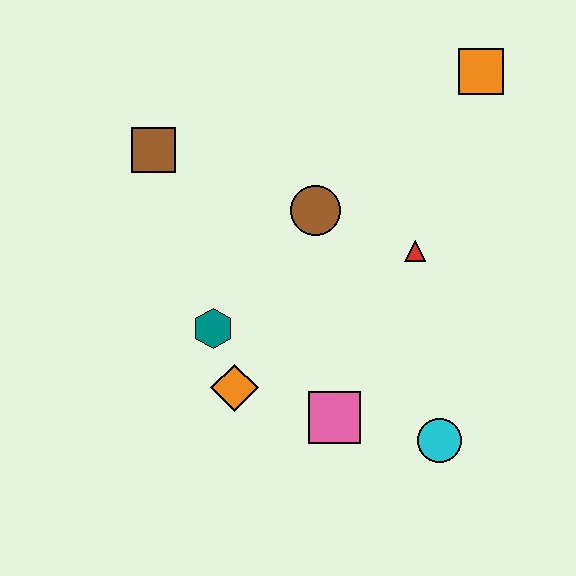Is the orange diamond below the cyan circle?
No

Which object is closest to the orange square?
The red triangle is closest to the orange square.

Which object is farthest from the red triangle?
The brown square is farthest from the red triangle.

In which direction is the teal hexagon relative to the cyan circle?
The teal hexagon is to the left of the cyan circle.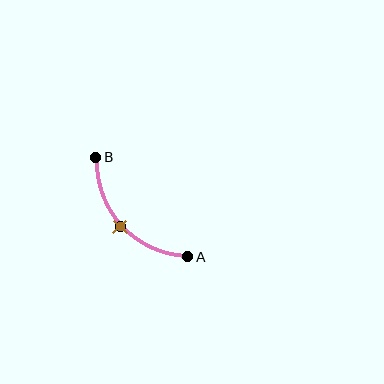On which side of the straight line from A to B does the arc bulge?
The arc bulges below and to the left of the straight line connecting A and B.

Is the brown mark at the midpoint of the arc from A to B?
Yes. The brown mark lies on the arc at equal arc-length from both A and B — it is the arc midpoint.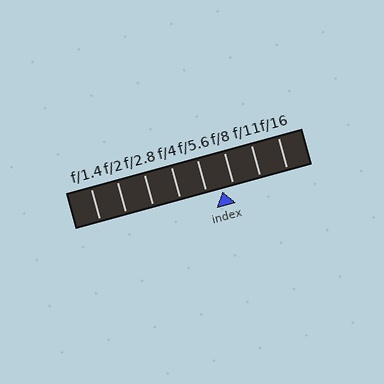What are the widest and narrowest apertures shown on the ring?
The widest aperture shown is f/1.4 and the narrowest is f/16.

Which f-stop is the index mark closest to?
The index mark is closest to f/8.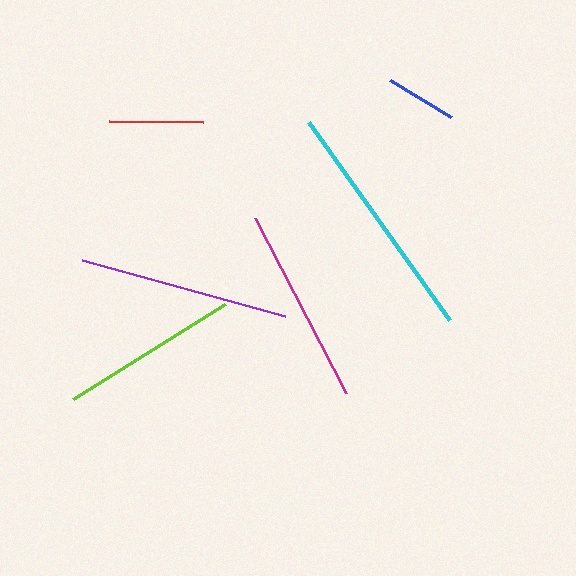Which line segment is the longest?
The cyan line is the longest at approximately 243 pixels.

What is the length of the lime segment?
The lime segment is approximately 179 pixels long.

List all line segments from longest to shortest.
From longest to shortest: cyan, purple, magenta, lime, red, blue.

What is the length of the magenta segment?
The magenta segment is approximately 198 pixels long.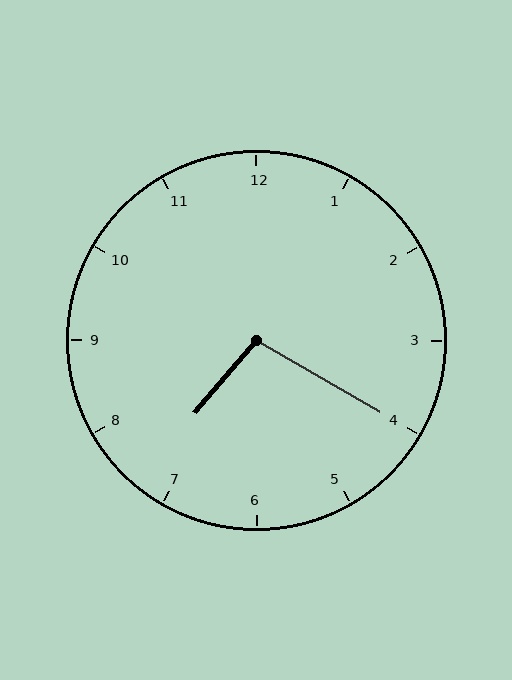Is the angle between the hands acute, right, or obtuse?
It is obtuse.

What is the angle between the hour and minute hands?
Approximately 100 degrees.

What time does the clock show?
7:20.